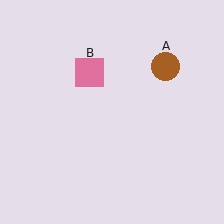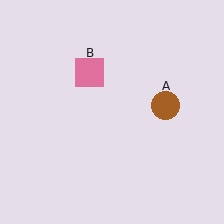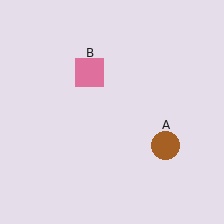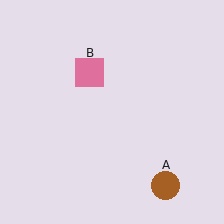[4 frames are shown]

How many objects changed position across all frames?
1 object changed position: brown circle (object A).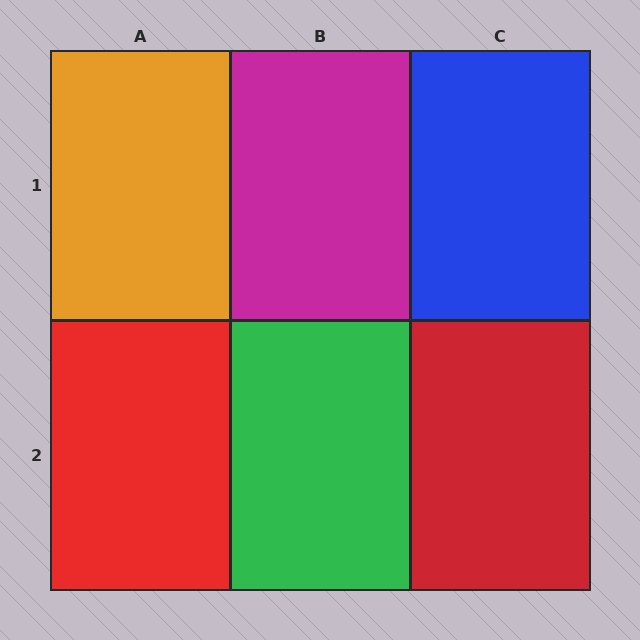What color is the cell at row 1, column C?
Blue.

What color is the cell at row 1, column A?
Orange.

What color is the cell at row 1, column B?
Magenta.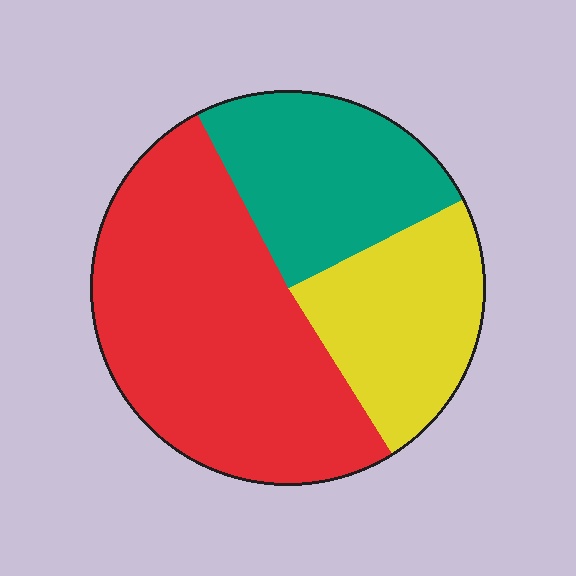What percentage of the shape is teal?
Teal takes up about one quarter (1/4) of the shape.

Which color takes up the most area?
Red, at roughly 50%.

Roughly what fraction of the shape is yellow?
Yellow takes up about one quarter (1/4) of the shape.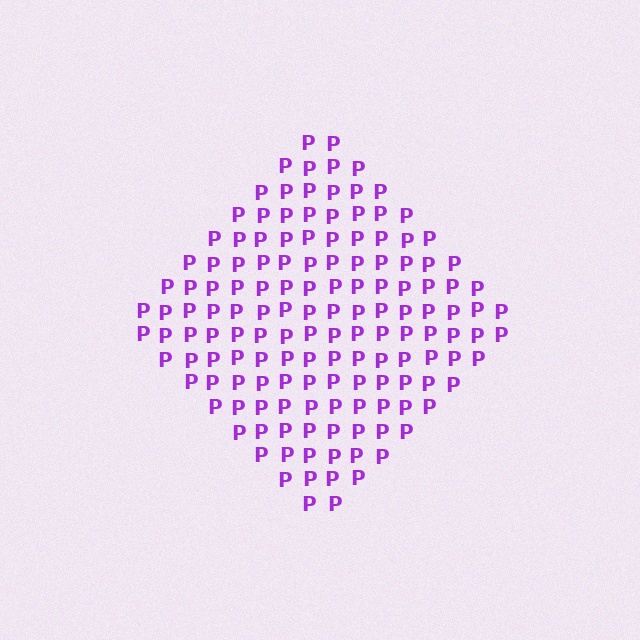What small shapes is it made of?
It is made of small letter P's.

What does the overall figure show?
The overall figure shows a diamond.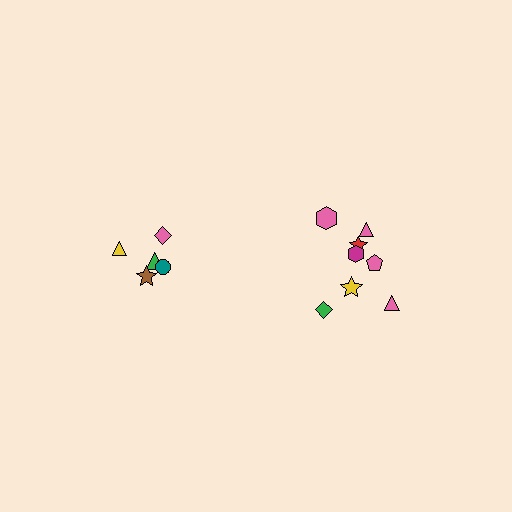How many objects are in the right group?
There are 8 objects.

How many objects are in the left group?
There are 5 objects.